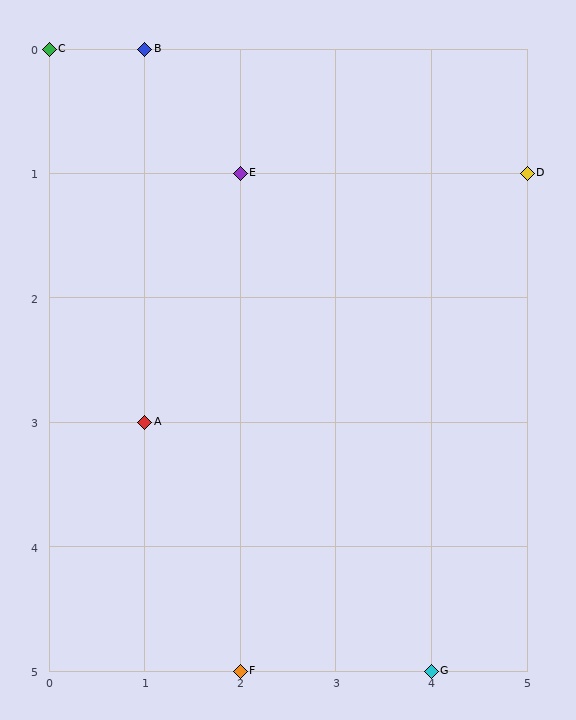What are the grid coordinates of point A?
Point A is at grid coordinates (1, 3).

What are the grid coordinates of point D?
Point D is at grid coordinates (5, 1).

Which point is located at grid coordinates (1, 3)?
Point A is at (1, 3).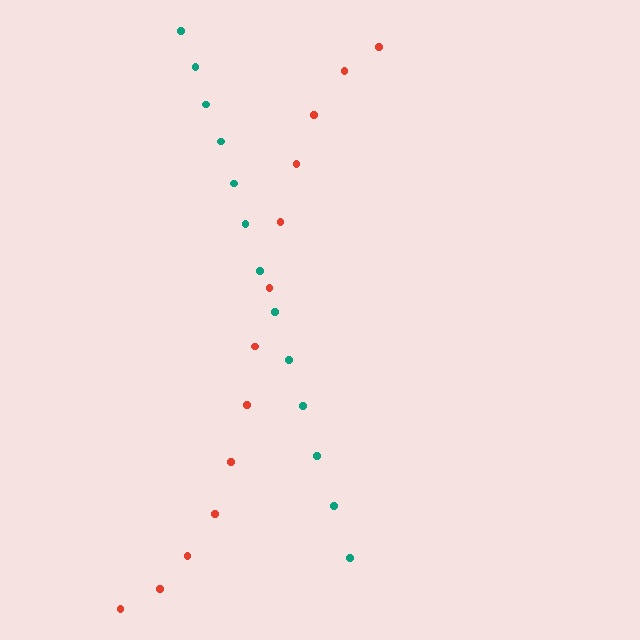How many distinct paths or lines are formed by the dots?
There are 2 distinct paths.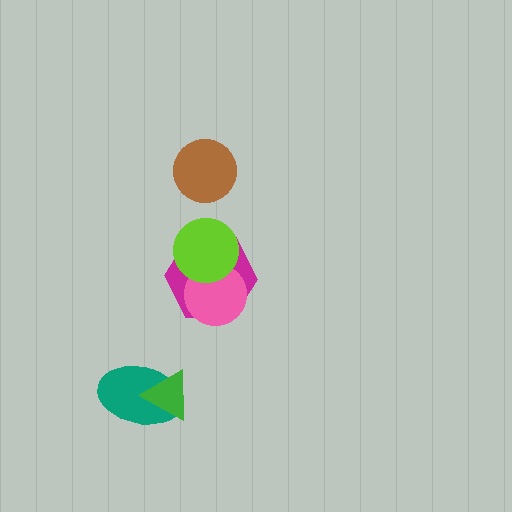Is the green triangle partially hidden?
No, no other shape covers it.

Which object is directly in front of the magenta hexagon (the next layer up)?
The pink circle is directly in front of the magenta hexagon.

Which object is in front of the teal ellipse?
The green triangle is in front of the teal ellipse.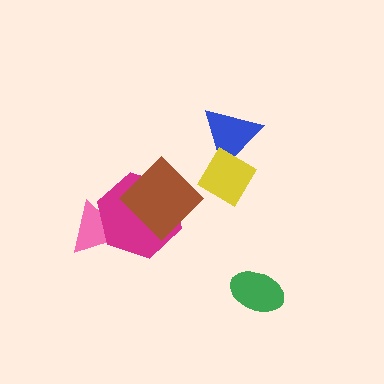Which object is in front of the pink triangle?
The magenta hexagon is in front of the pink triangle.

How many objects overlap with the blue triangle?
1 object overlaps with the blue triangle.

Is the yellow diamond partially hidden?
No, no other shape covers it.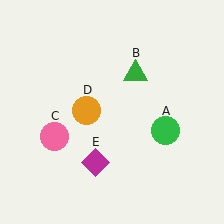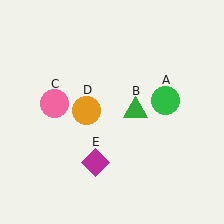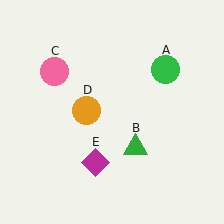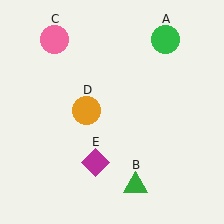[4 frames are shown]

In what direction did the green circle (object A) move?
The green circle (object A) moved up.